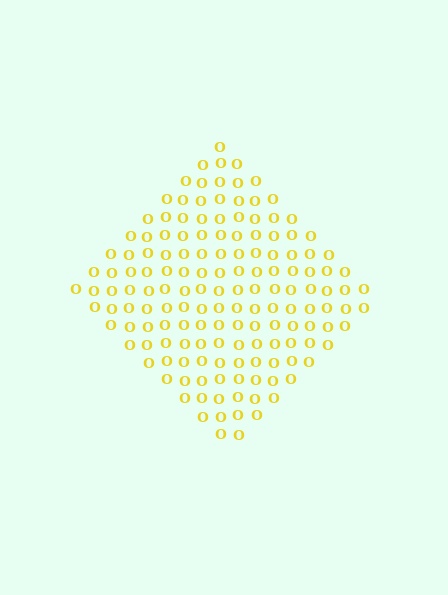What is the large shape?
The large shape is a diamond.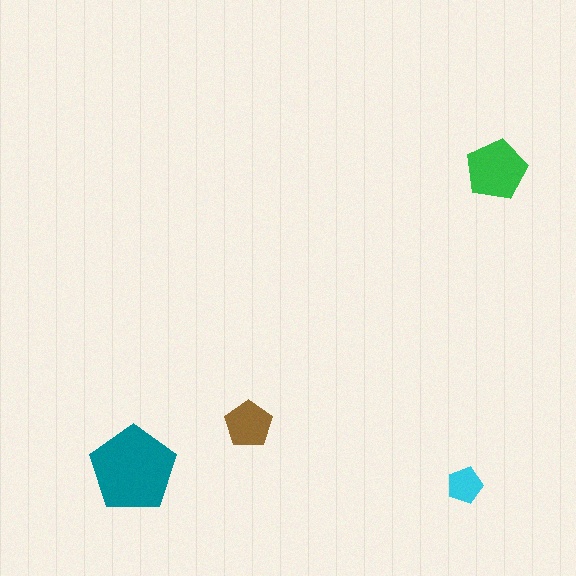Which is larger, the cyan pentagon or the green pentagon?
The green one.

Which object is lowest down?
The cyan pentagon is bottommost.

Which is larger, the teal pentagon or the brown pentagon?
The teal one.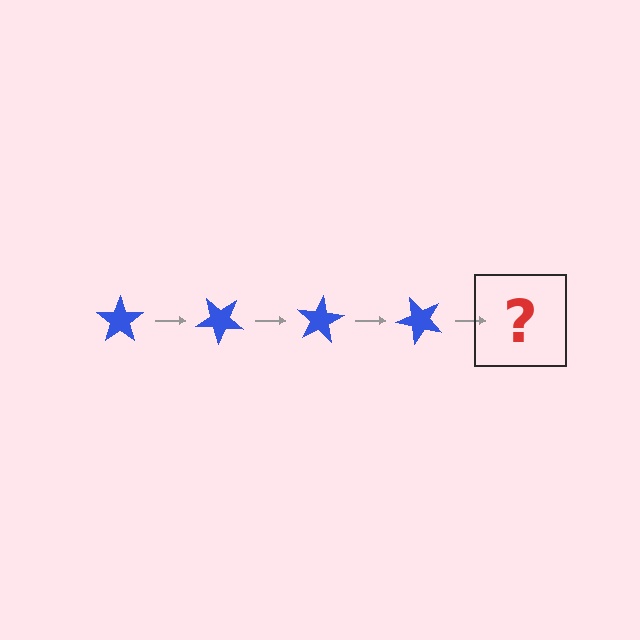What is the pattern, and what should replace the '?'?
The pattern is that the star rotates 40 degrees each step. The '?' should be a blue star rotated 160 degrees.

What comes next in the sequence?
The next element should be a blue star rotated 160 degrees.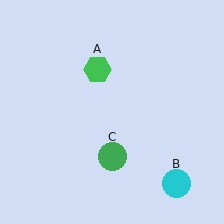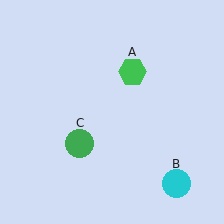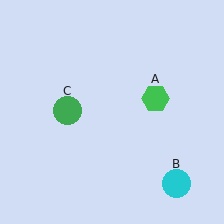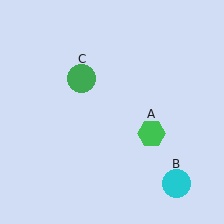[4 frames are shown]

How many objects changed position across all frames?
2 objects changed position: green hexagon (object A), green circle (object C).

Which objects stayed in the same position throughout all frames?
Cyan circle (object B) remained stationary.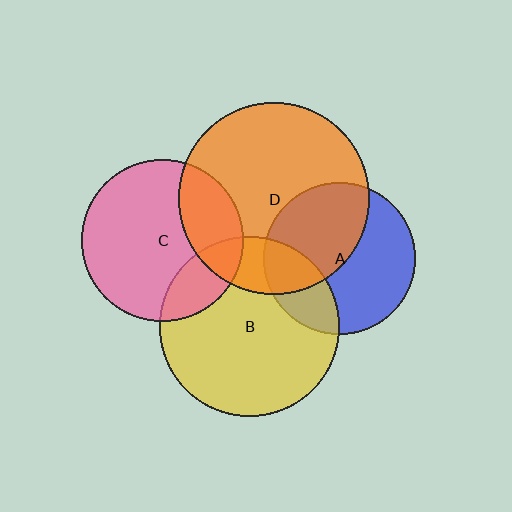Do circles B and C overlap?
Yes.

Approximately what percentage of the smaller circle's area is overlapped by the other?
Approximately 20%.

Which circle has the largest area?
Circle D (orange).